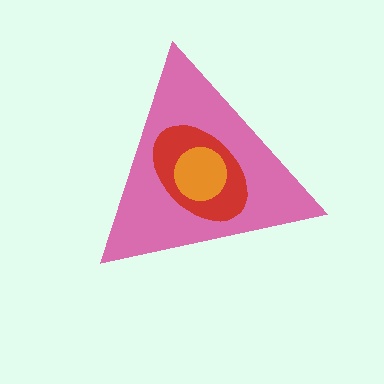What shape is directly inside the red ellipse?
The orange circle.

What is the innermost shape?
The orange circle.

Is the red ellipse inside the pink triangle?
Yes.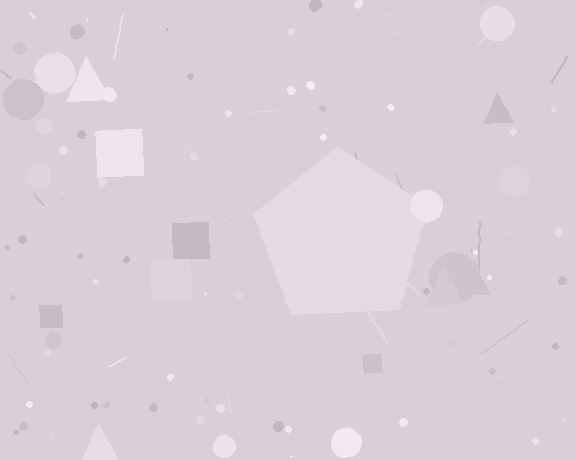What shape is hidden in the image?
A pentagon is hidden in the image.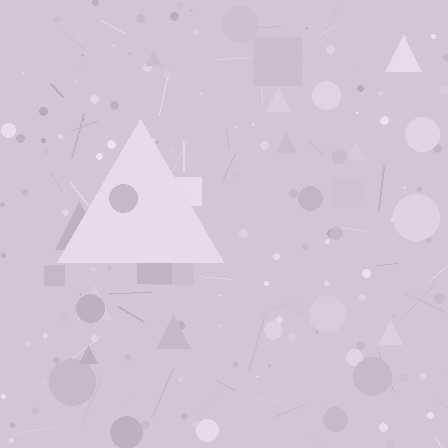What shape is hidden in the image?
A triangle is hidden in the image.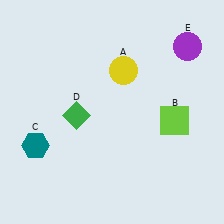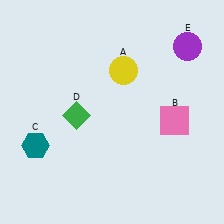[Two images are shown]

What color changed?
The square (B) changed from lime in Image 1 to pink in Image 2.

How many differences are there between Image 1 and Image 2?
There is 1 difference between the two images.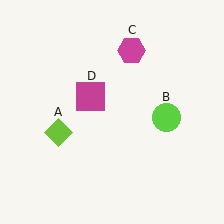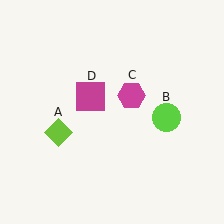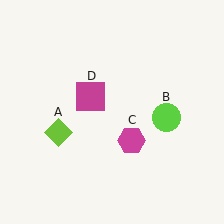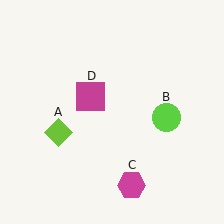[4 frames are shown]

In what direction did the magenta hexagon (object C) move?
The magenta hexagon (object C) moved down.